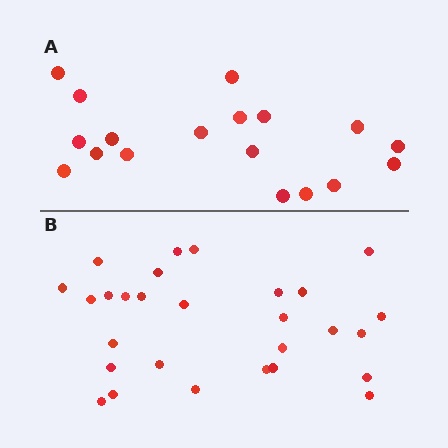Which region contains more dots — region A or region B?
Region B (the bottom region) has more dots.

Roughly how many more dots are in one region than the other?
Region B has roughly 10 or so more dots than region A.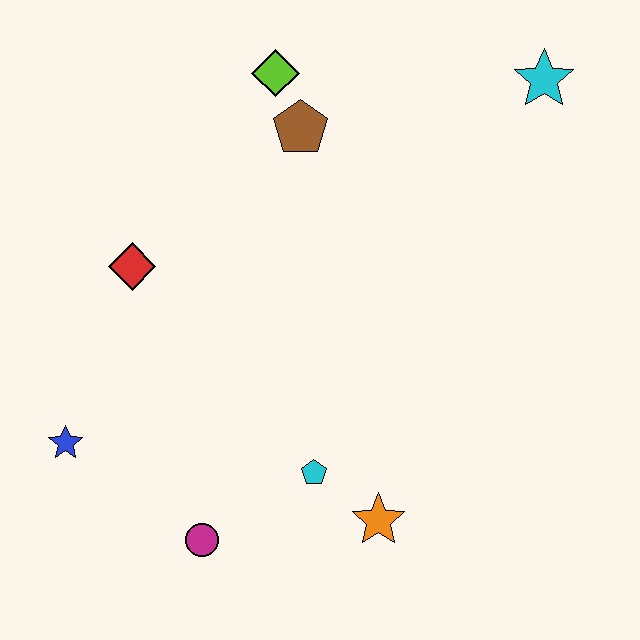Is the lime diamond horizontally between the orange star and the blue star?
Yes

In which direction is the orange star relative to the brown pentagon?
The orange star is below the brown pentagon.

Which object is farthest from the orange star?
The cyan star is farthest from the orange star.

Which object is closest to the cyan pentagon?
The orange star is closest to the cyan pentagon.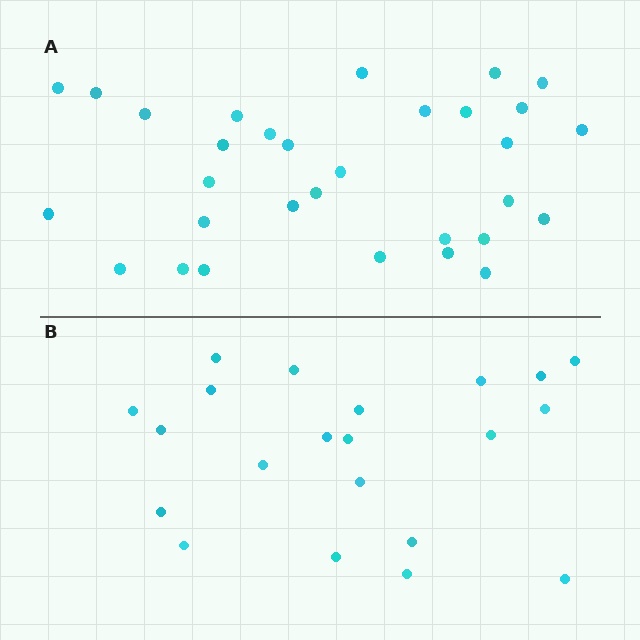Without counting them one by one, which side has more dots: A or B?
Region A (the top region) has more dots.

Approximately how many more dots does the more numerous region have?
Region A has roughly 10 or so more dots than region B.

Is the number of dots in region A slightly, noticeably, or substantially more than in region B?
Region A has substantially more. The ratio is roughly 1.5 to 1.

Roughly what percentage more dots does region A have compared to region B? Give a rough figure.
About 50% more.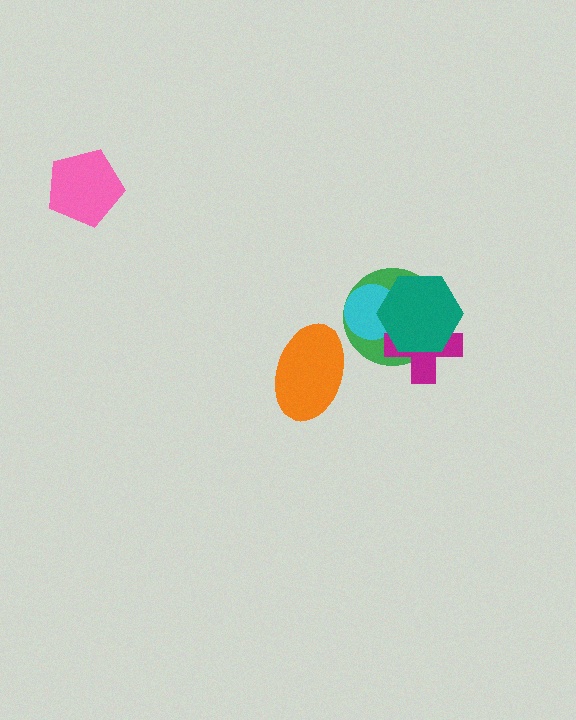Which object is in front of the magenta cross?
The teal hexagon is in front of the magenta cross.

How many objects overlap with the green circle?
3 objects overlap with the green circle.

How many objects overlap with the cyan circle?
2 objects overlap with the cyan circle.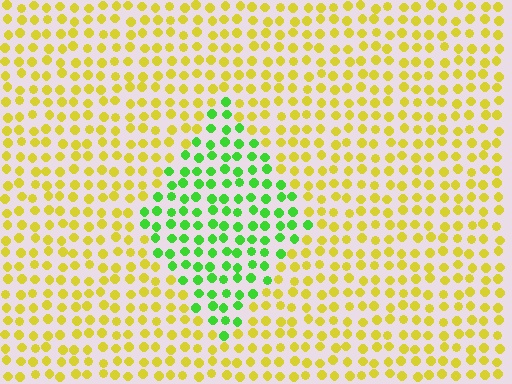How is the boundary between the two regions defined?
The boundary is defined purely by a slight shift in hue (about 59 degrees). Spacing, size, and orientation are identical on both sides.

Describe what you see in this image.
The image is filled with small yellow elements in a uniform arrangement. A diamond-shaped region is visible where the elements are tinted to a slightly different hue, forming a subtle color boundary.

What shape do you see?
I see a diamond.